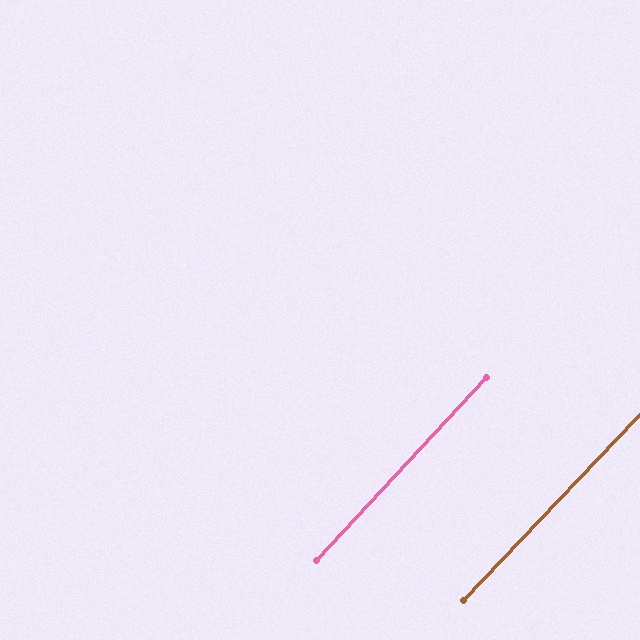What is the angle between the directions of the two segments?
Approximately 1 degree.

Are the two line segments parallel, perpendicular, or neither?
Parallel — their directions differ by only 0.9°.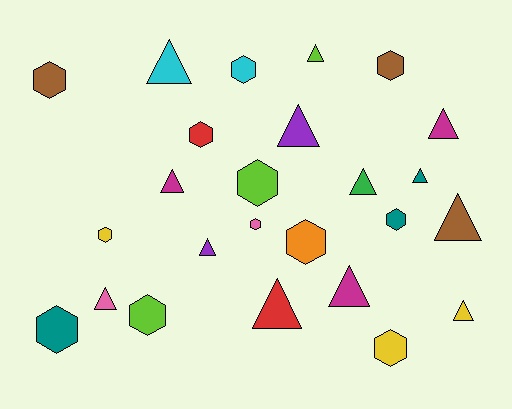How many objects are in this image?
There are 25 objects.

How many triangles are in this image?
There are 13 triangles.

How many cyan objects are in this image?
There are 2 cyan objects.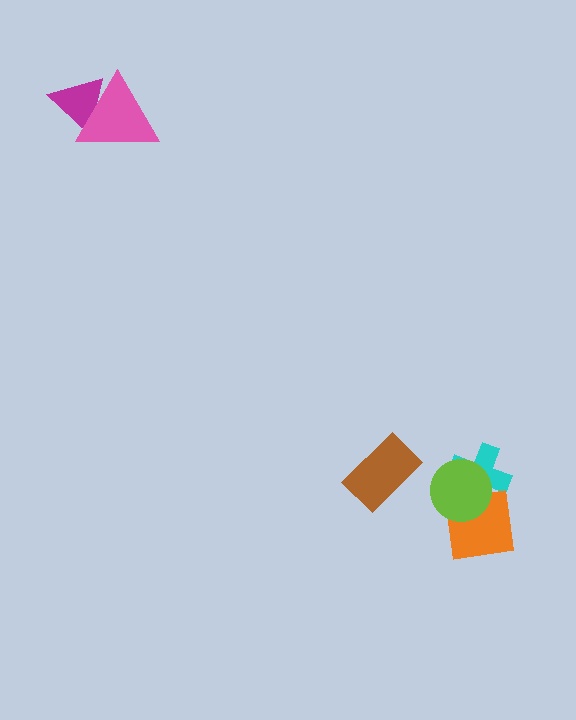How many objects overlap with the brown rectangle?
0 objects overlap with the brown rectangle.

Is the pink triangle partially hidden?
No, no other shape covers it.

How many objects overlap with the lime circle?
2 objects overlap with the lime circle.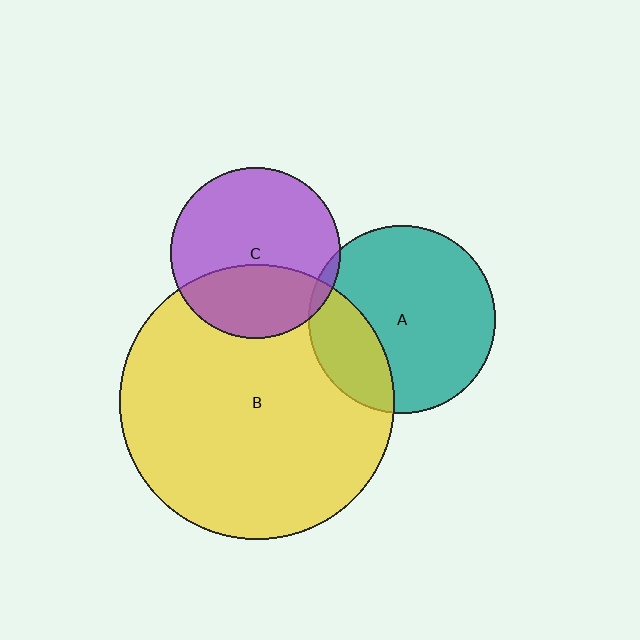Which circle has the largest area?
Circle B (yellow).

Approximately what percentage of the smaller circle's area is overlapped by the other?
Approximately 5%.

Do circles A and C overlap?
Yes.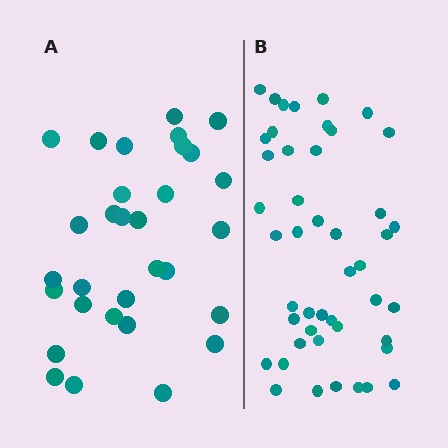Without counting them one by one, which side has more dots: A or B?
Region B (the right region) has more dots.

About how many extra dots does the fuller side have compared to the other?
Region B has approximately 15 more dots than region A.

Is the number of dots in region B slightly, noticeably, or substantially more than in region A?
Region B has substantially more. The ratio is roughly 1.5 to 1.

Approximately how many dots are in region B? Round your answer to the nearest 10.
About 50 dots. (The exact count is 46, which rounds to 50.)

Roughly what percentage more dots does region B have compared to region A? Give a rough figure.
About 50% more.